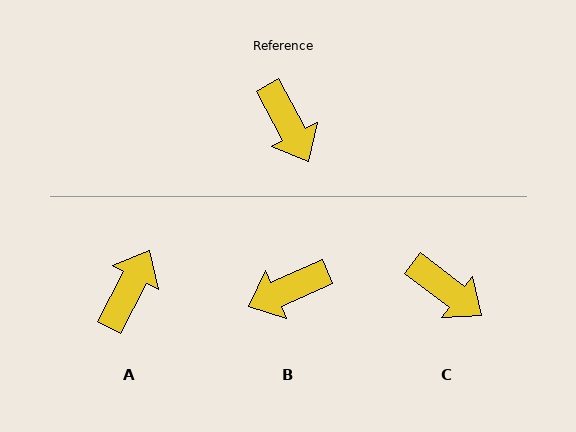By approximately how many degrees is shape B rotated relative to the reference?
Approximately 95 degrees clockwise.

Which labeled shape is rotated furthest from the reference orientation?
A, about 124 degrees away.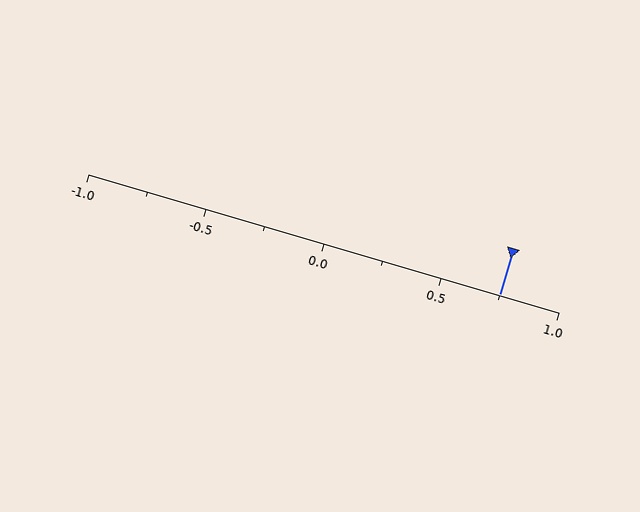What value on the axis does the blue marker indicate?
The marker indicates approximately 0.75.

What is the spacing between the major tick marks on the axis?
The major ticks are spaced 0.5 apart.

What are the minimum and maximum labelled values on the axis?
The axis runs from -1.0 to 1.0.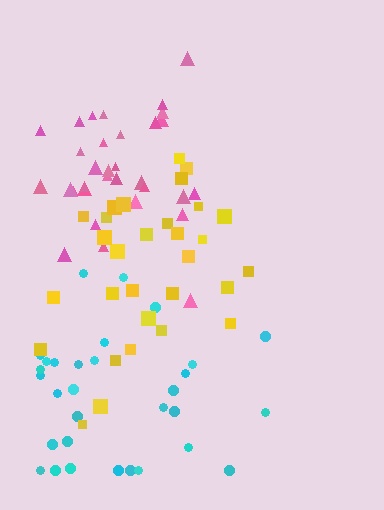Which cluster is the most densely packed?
Pink.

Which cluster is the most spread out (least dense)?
Cyan.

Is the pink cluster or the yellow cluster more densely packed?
Pink.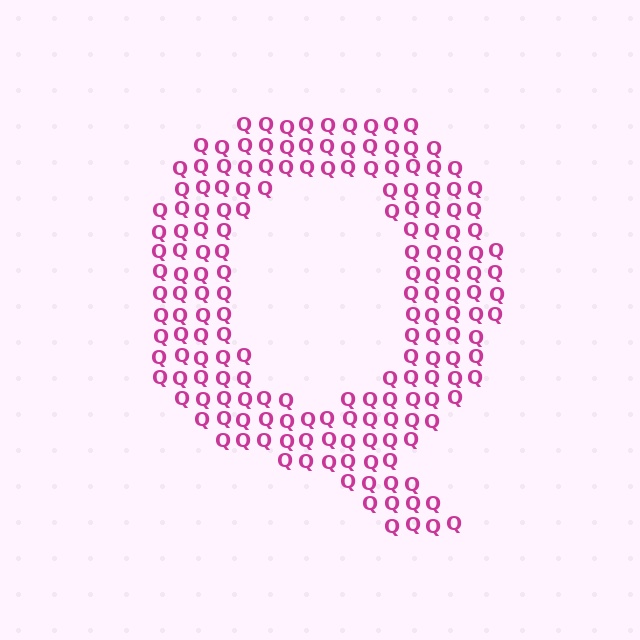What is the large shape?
The large shape is the letter Q.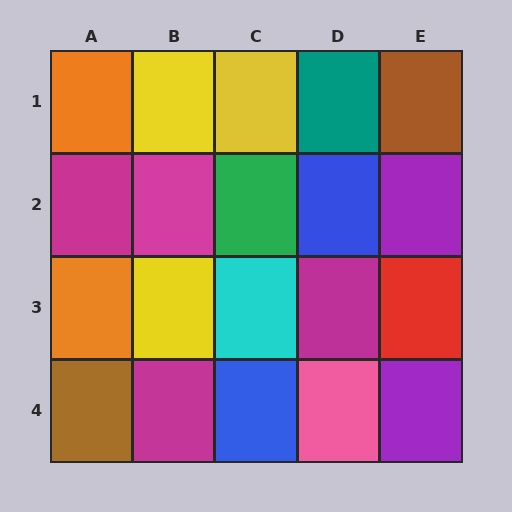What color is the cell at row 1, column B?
Yellow.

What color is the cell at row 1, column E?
Brown.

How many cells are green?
1 cell is green.